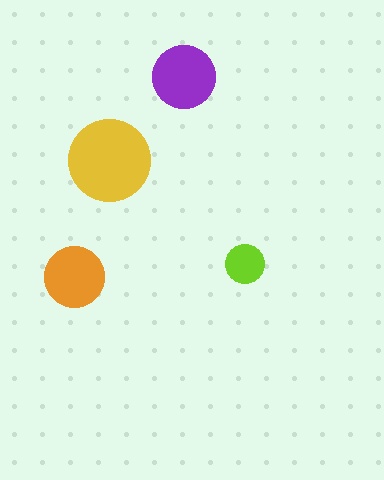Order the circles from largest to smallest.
the yellow one, the purple one, the orange one, the lime one.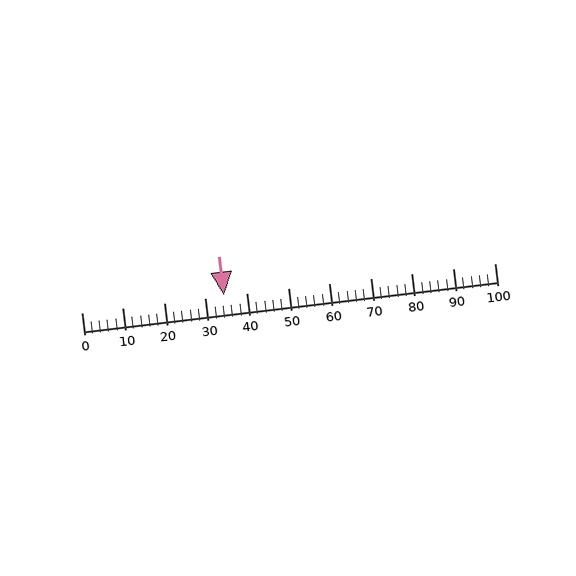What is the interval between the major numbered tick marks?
The major tick marks are spaced 10 units apart.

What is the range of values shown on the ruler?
The ruler shows values from 0 to 100.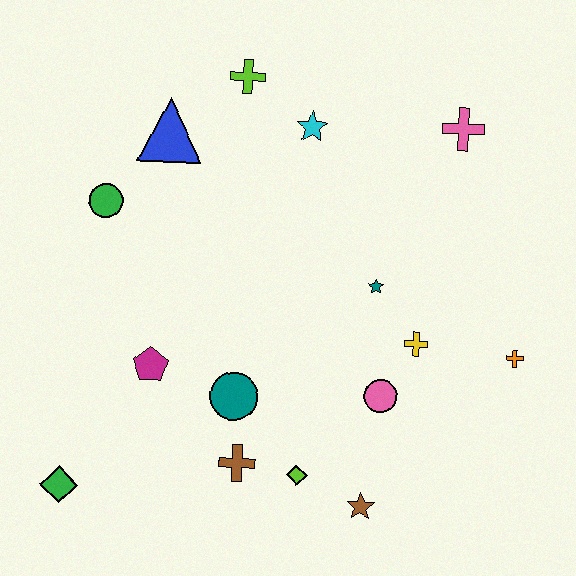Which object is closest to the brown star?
The lime diamond is closest to the brown star.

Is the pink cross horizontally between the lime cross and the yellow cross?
No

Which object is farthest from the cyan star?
The green diamond is farthest from the cyan star.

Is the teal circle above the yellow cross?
No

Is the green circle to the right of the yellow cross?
No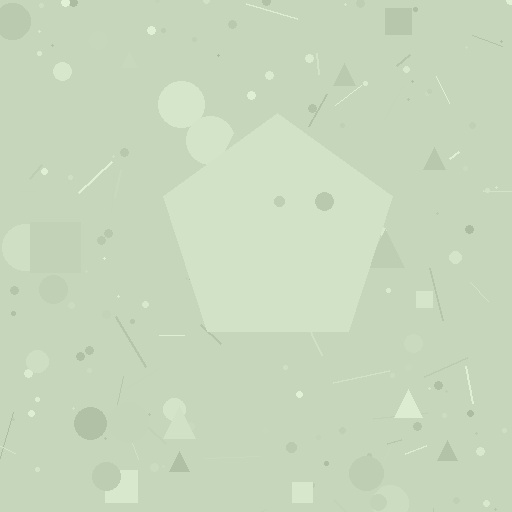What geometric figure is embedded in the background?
A pentagon is embedded in the background.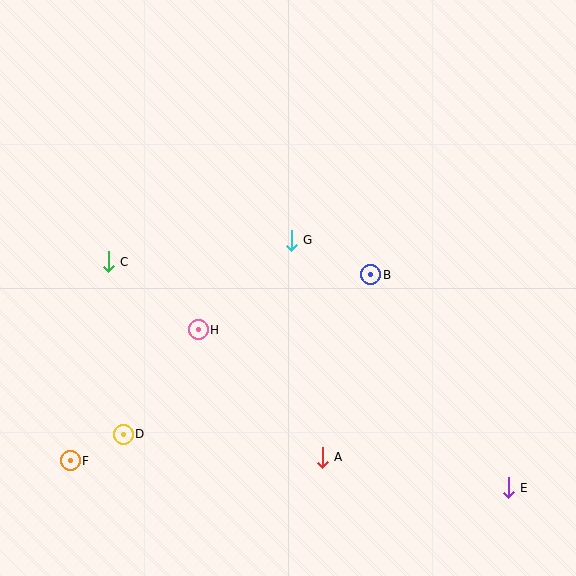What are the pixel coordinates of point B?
Point B is at (371, 275).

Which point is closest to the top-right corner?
Point B is closest to the top-right corner.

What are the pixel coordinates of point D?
Point D is at (123, 434).